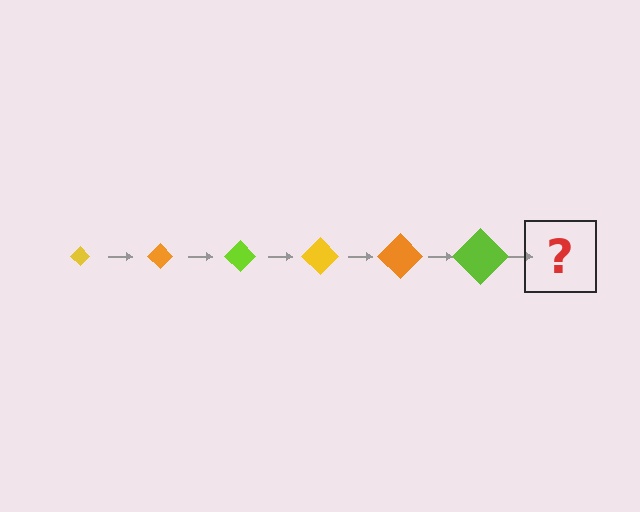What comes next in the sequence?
The next element should be a yellow diamond, larger than the previous one.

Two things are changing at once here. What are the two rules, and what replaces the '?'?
The two rules are that the diamond grows larger each step and the color cycles through yellow, orange, and lime. The '?' should be a yellow diamond, larger than the previous one.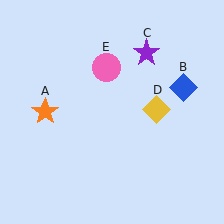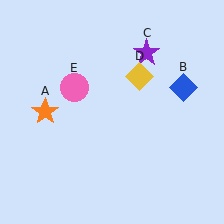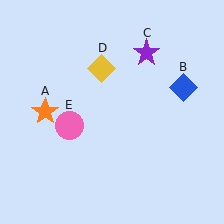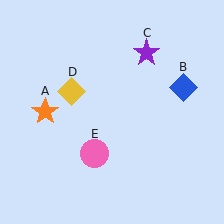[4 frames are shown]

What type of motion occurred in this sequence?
The yellow diamond (object D), pink circle (object E) rotated counterclockwise around the center of the scene.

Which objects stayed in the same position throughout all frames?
Orange star (object A) and blue diamond (object B) and purple star (object C) remained stationary.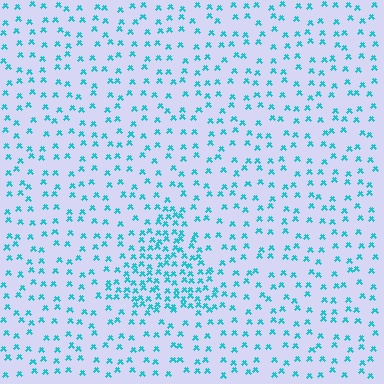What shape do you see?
I see a triangle.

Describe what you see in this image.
The image contains small cyan elements arranged at two different densities. A triangle-shaped region is visible where the elements are more densely packed than the surrounding area.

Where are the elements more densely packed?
The elements are more densely packed inside the triangle boundary.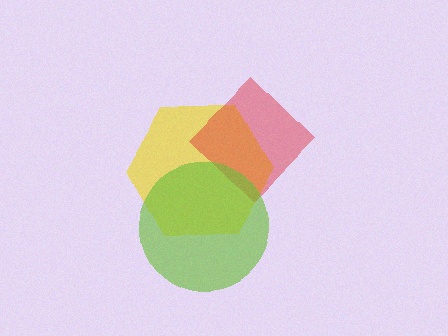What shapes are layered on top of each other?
The layered shapes are: a yellow hexagon, a red diamond, a lime circle.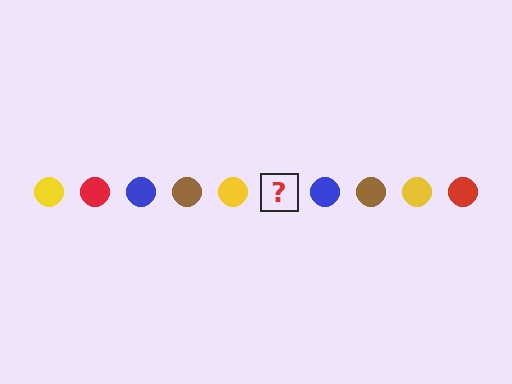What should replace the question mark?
The question mark should be replaced with a red circle.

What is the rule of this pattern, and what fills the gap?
The rule is that the pattern cycles through yellow, red, blue, brown circles. The gap should be filled with a red circle.